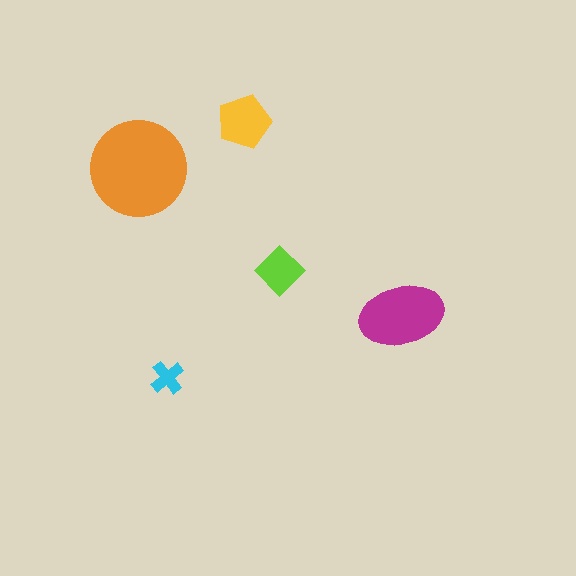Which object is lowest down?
The cyan cross is bottommost.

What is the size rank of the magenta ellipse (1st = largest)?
2nd.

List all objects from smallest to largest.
The cyan cross, the lime diamond, the yellow pentagon, the magenta ellipse, the orange circle.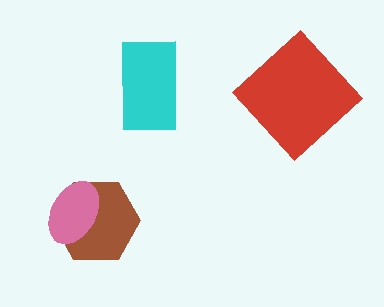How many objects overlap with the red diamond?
0 objects overlap with the red diamond.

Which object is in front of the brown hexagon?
The pink ellipse is in front of the brown hexagon.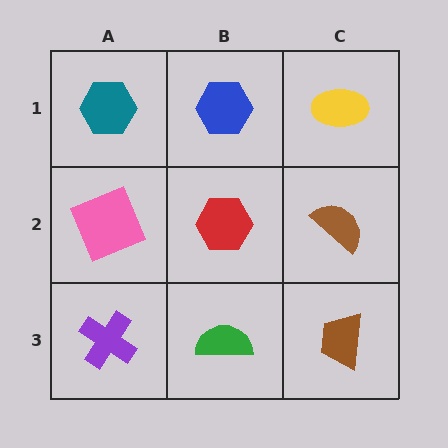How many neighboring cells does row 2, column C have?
3.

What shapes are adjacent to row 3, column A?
A pink square (row 2, column A), a green semicircle (row 3, column B).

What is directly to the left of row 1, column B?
A teal hexagon.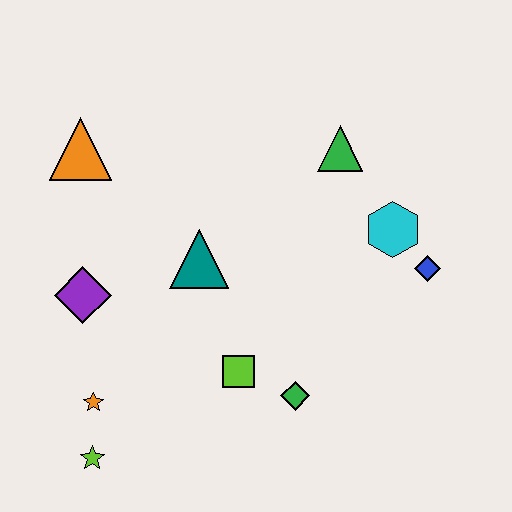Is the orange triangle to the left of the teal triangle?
Yes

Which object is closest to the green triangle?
The cyan hexagon is closest to the green triangle.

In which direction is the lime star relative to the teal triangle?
The lime star is below the teal triangle.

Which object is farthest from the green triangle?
The lime star is farthest from the green triangle.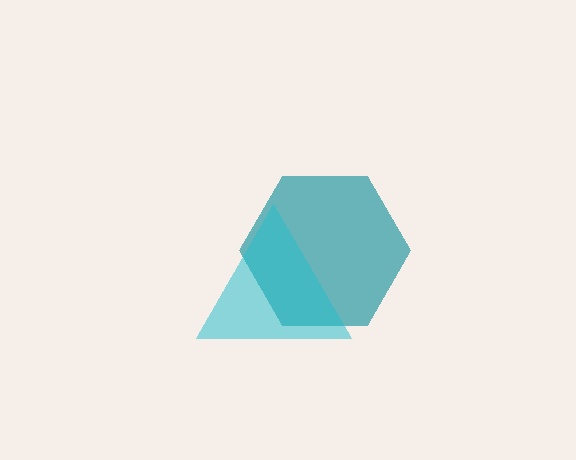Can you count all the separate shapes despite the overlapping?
Yes, there are 2 separate shapes.